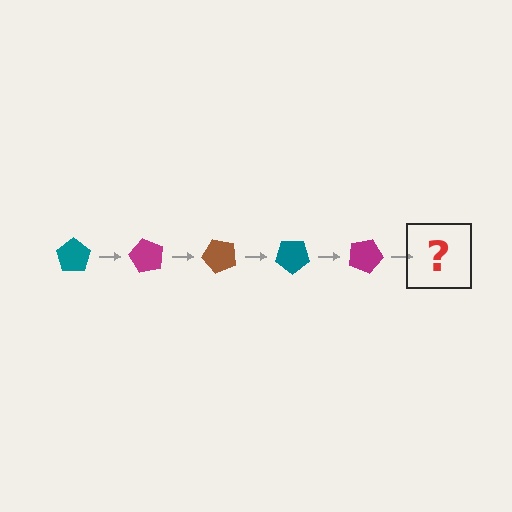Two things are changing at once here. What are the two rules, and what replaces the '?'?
The two rules are that it rotates 60 degrees each step and the color cycles through teal, magenta, and brown. The '?' should be a brown pentagon, rotated 300 degrees from the start.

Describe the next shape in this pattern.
It should be a brown pentagon, rotated 300 degrees from the start.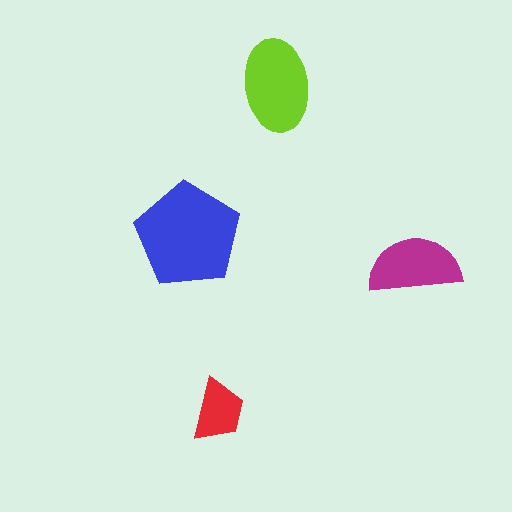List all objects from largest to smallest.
The blue pentagon, the lime ellipse, the magenta semicircle, the red trapezoid.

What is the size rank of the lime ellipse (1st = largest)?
2nd.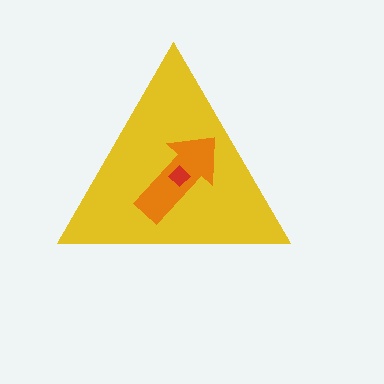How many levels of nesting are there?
3.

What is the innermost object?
The red diamond.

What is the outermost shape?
The yellow triangle.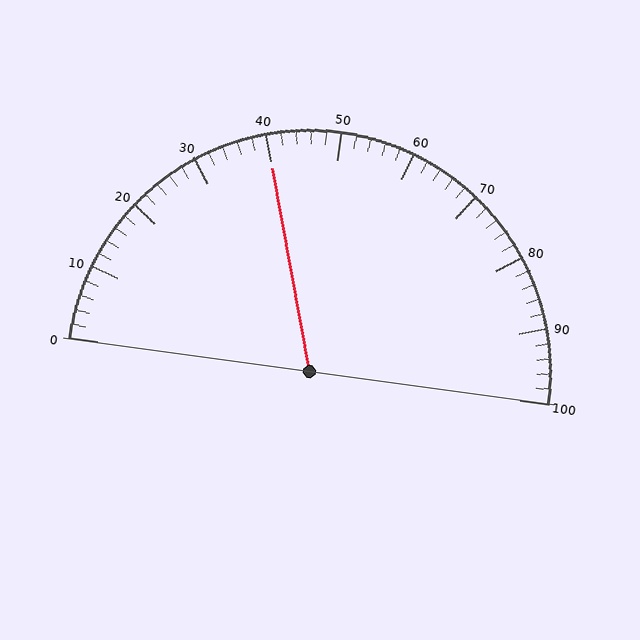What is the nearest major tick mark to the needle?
The nearest major tick mark is 40.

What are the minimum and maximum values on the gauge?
The gauge ranges from 0 to 100.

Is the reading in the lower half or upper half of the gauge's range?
The reading is in the lower half of the range (0 to 100).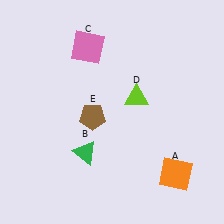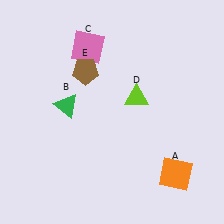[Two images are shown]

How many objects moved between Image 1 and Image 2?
2 objects moved between the two images.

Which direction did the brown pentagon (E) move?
The brown pentagon (E) moved up.